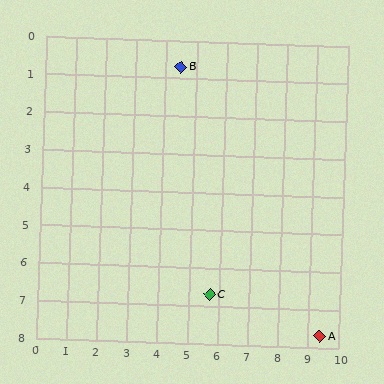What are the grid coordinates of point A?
Point A is at approximately (9.4, 7.7).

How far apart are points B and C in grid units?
Points B and C are about 6.1 grid units apart.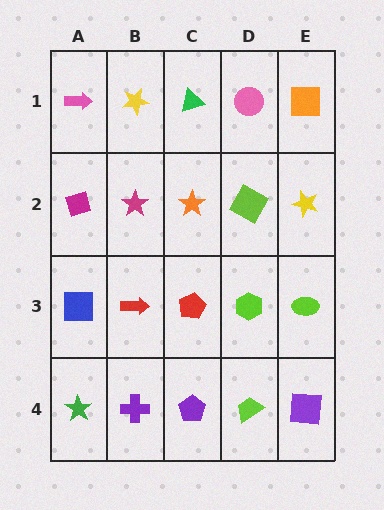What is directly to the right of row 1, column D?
An orange square.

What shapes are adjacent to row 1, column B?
A magenta star (row 2, column B), a pink arrow (row 1, column A), a green triangle (row 1, column C).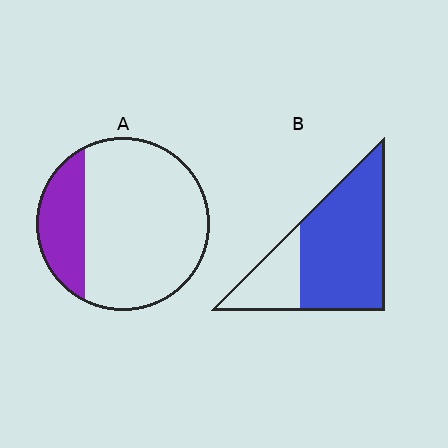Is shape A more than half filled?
No.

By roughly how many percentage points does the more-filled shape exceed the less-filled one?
By roughly 50 percentage points (B over A).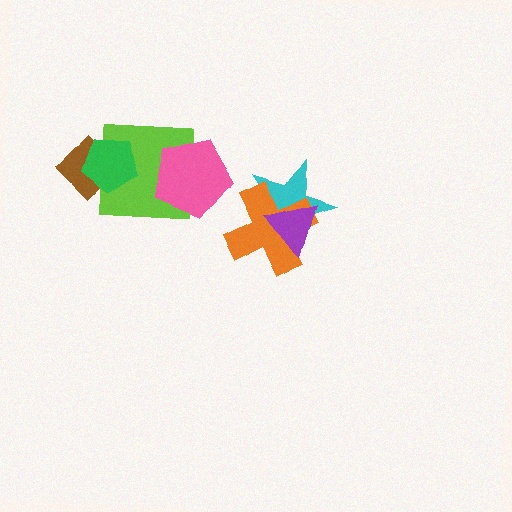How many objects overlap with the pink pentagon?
1 object overlaps with the pink pentagon.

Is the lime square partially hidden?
Yes, it is partially covered by another shape.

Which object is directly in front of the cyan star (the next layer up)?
The orange cross is directly in front of the cyan star.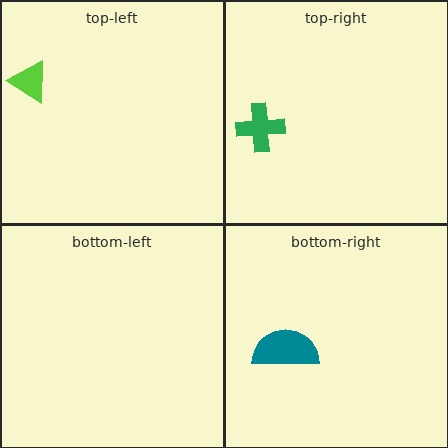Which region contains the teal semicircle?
The bottom-right region.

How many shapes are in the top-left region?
1.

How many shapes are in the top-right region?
1.